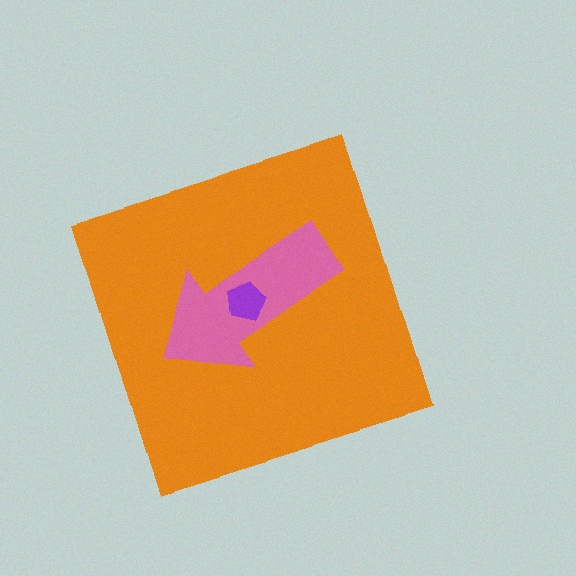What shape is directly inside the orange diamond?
The pink arrow.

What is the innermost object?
The purple pentagon.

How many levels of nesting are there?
3.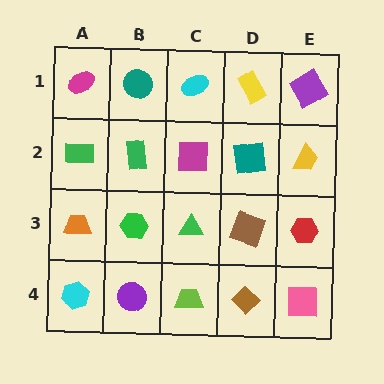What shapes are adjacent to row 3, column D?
A teal square (row 2, column D), a brown diamond (row 4, column D), a green triangle (row 3, column C), a red hexagon (row 3, column E).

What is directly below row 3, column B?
A purple circle.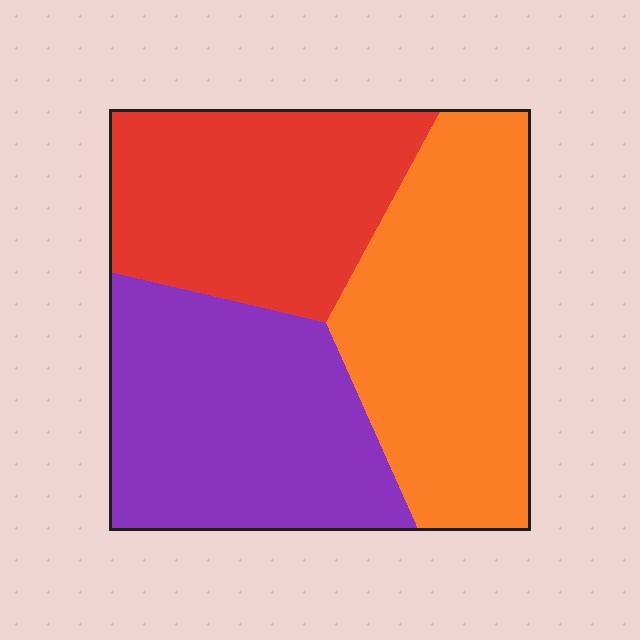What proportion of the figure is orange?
Orange covers roughly 35% of the figure.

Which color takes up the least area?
Red, at roughly 30%.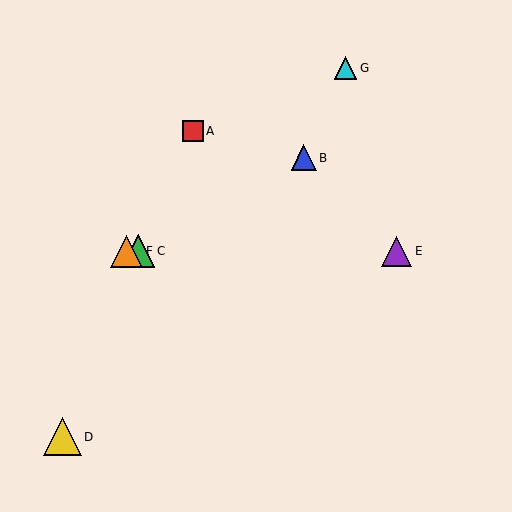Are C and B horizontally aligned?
No, C is at y≈251 and B is at y≈158.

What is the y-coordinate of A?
Object A is at y≈131.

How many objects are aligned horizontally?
3 objects (C, E, F) are aligned horizontally.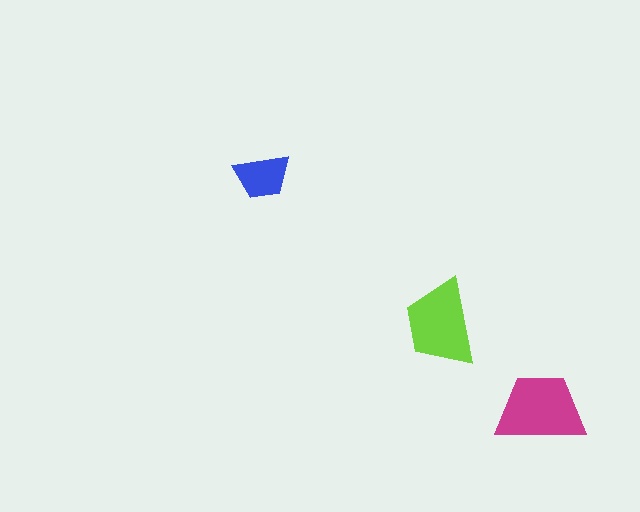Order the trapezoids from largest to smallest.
the magenta one, the lime one, the blue one.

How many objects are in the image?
There are 3 objects in the image.